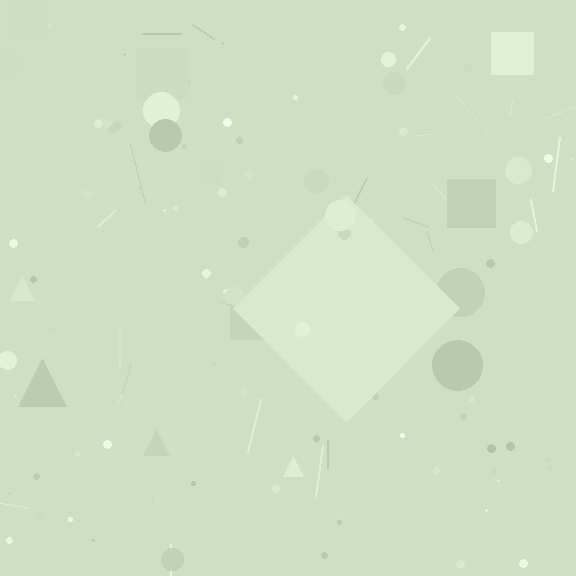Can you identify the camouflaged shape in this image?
The camouflaged shape is a diamond.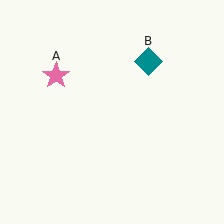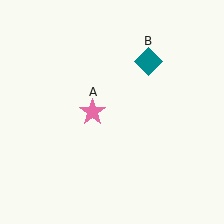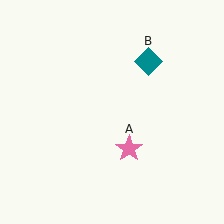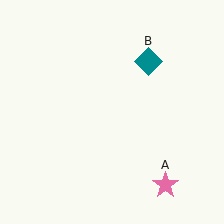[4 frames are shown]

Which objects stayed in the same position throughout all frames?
Teal diamond (object B) remained stationary.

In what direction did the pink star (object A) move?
The pink star (object A) moved down and to the right.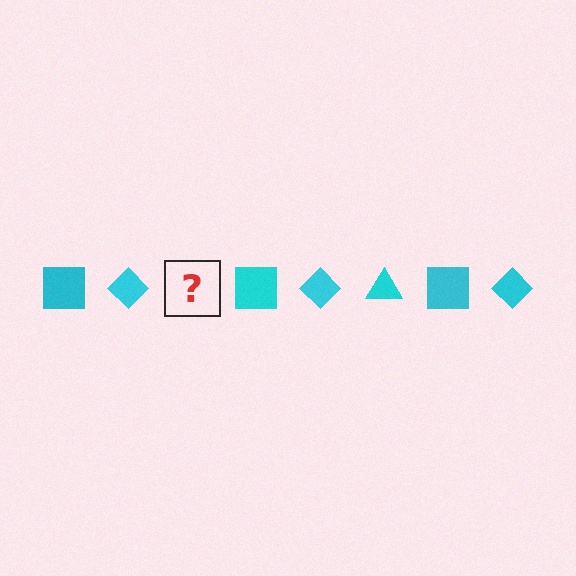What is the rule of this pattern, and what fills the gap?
The rule is that the pattern cycles through square, diamond, triangle shapes in cyan. The gap should be filled with a cyan triangle.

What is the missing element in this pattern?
The missing element is a cyan triangle.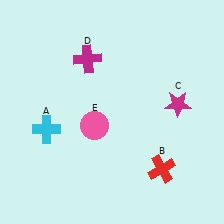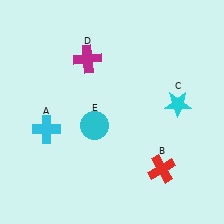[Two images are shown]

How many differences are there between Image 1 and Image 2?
There are 2 differences between the two images.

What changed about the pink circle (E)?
In Image 1, E is pink. In Image 2, it changed to cyan.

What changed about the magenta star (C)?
In Image 1, C is magenta. In Image 2, it changed to cyan.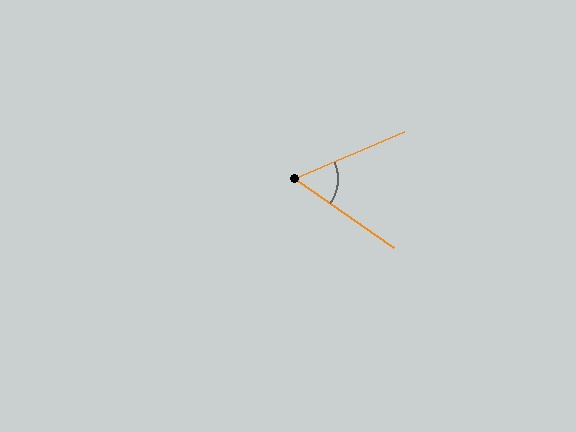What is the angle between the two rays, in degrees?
Approximately 58 degrees.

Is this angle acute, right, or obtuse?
It is acute.